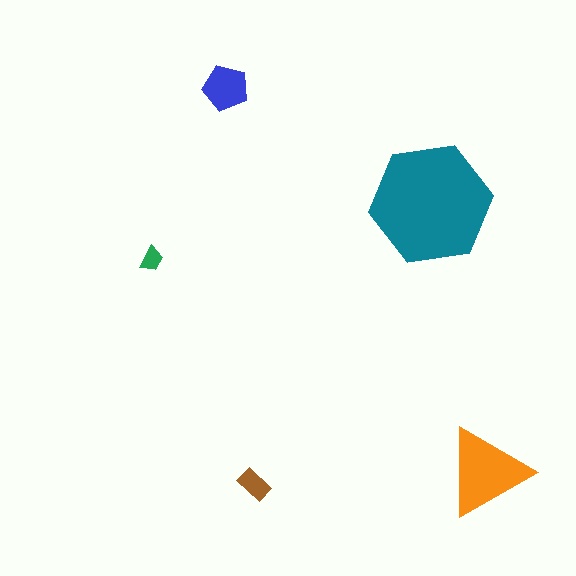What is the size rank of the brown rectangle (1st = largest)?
4th.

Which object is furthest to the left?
The green trapezoid is leftmost.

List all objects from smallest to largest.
The green trapezoid, the brown rectangle, the blue pentagon, the orange triangle, the teal hexagon.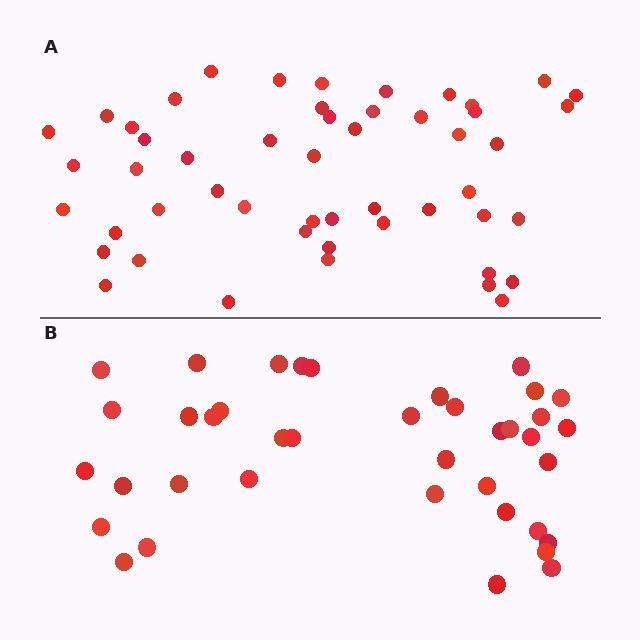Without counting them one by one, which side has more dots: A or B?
Region A (the top region) has more dots.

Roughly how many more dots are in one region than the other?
Region A has roughly 12 or so more dots than region B.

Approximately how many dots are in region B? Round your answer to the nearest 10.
About 40 dots. (The exact count is 39, which rounds to 40.)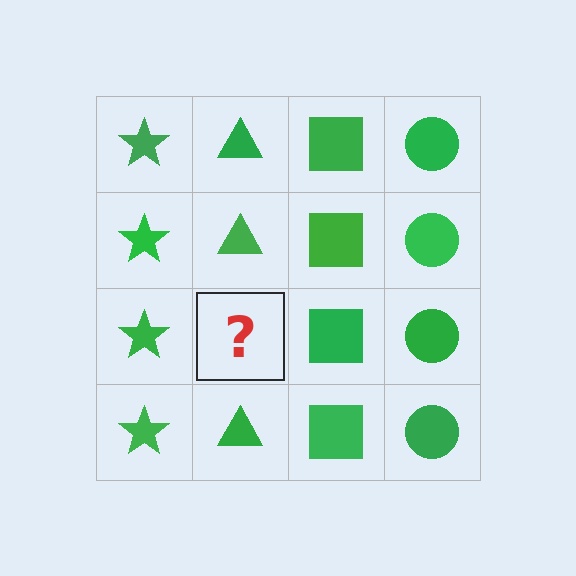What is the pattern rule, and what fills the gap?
The rule is that each column has a consistent shape. The gap should be filled with a green triangle.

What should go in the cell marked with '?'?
The missing cell should contain a green triangle.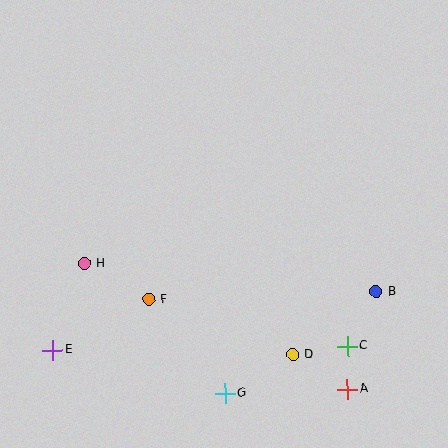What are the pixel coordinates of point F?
Point F is at (149, 299).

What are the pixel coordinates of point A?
Point A is at (347, 389).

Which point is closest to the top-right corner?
Point B is closest to the top-right corner.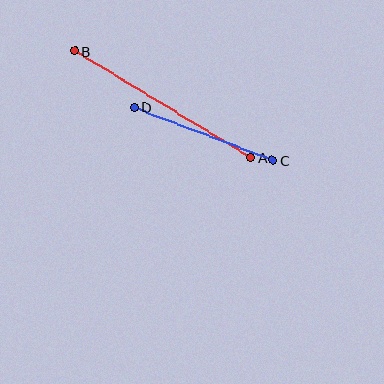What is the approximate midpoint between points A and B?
The midpoint is at approximately (163, 104) pixels.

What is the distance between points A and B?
The distance is approximately 206 pixels.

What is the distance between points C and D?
The distance is approximately 148 pixels.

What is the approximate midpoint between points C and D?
The midpoint is at approximately (203, 134) pixels.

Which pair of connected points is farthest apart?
Points A and B are farthest apart.